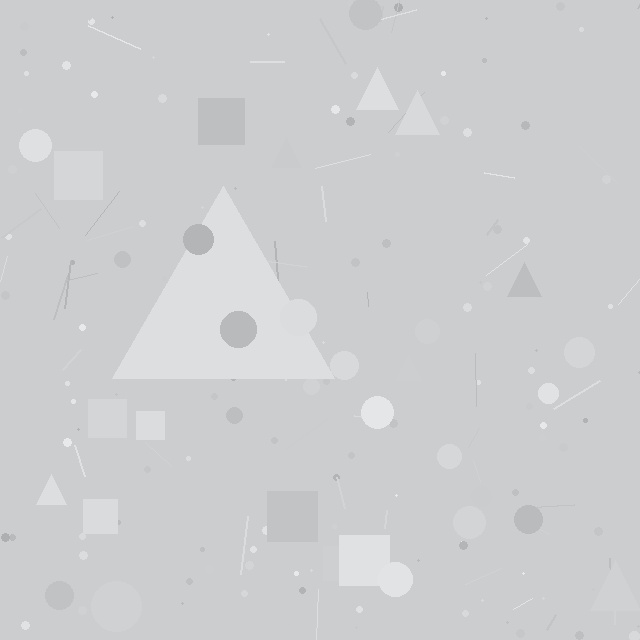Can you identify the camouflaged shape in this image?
The camouflaged shape is a triangle.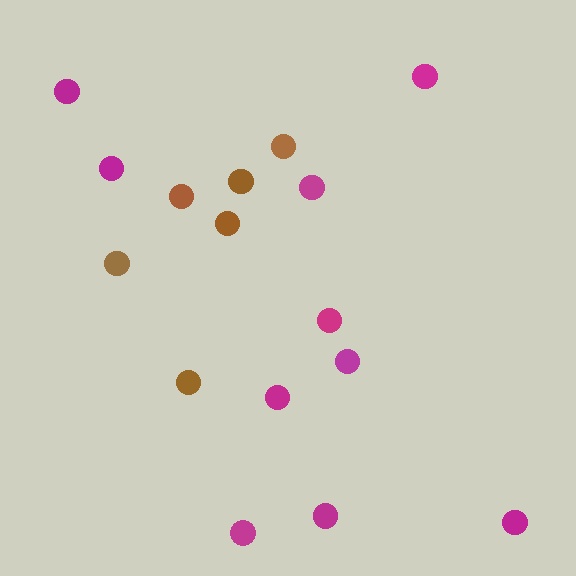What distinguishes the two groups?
There are 2 groups: one group of magenta circles (10) and one group of brown circles (6).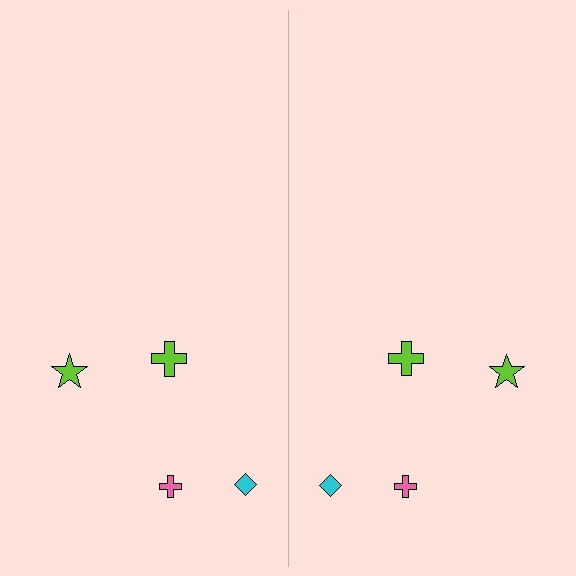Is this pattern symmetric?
Yes, this pattern has bilateral (reflection) symmetry.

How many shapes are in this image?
There are 8 shapes in this image.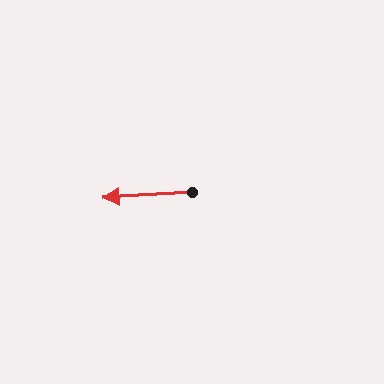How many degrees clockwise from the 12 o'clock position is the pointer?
Approximately 267 degrees.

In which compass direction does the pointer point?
West.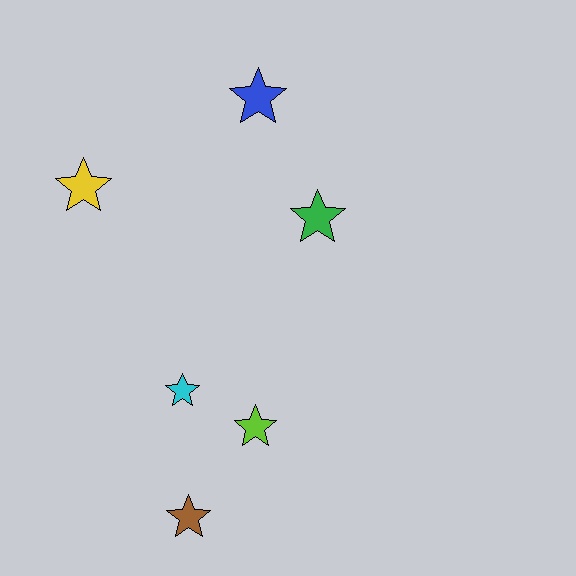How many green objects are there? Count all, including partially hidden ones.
There is 1 green object.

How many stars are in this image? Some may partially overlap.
There are 6 stars.